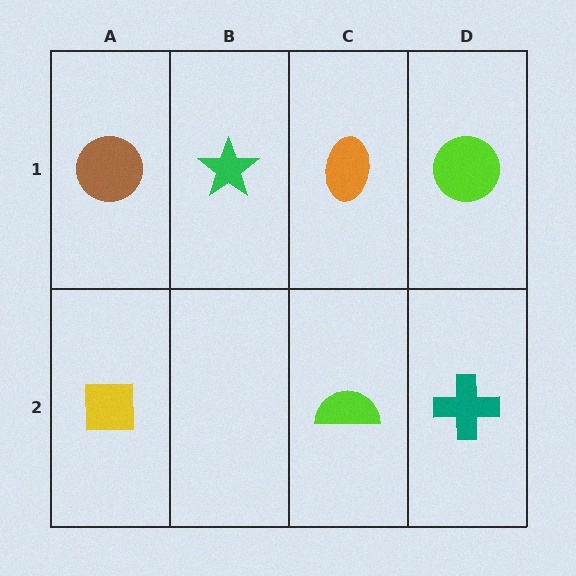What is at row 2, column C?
A lime semicircle.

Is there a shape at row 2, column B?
No, that cell is empty.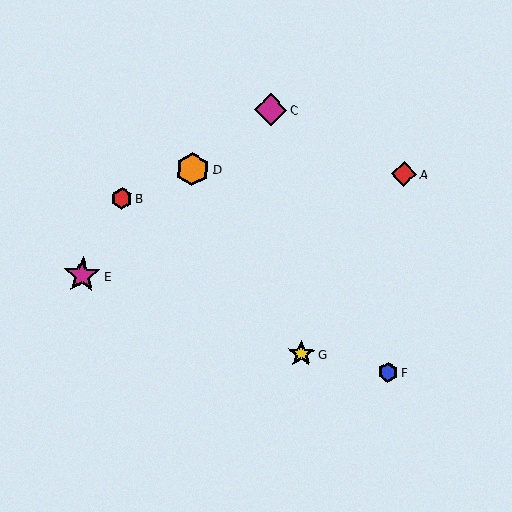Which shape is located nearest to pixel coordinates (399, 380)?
The blue hexagon (labeled F) at (388, 372) is nearest to that location.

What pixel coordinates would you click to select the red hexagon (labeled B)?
Click at (122, 198) to select the red hexagon B.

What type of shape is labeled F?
Shape F is a blue hexagon.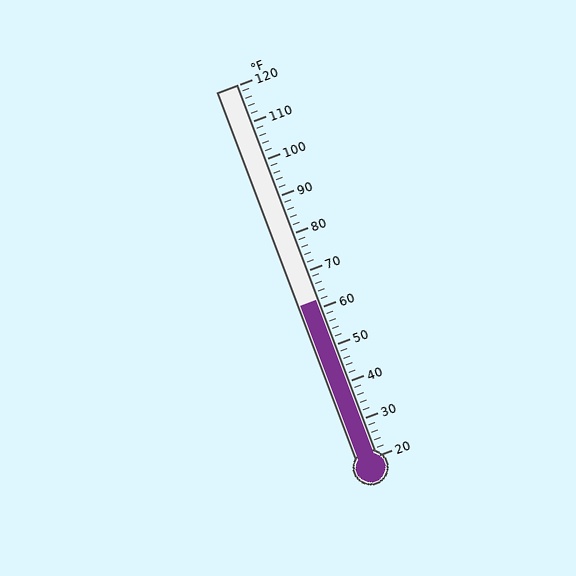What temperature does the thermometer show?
The thermometer shows approximately 62°F.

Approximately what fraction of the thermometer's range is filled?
The thermometer is filled to approximately 40% of its range.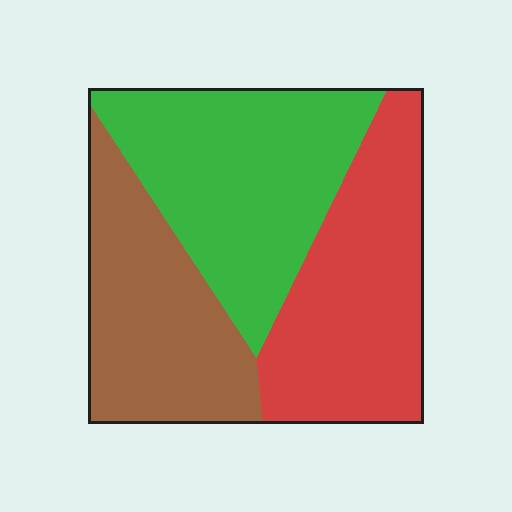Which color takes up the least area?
Brown, at roughly 30%.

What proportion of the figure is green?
Green covers roughly 35% of the figure.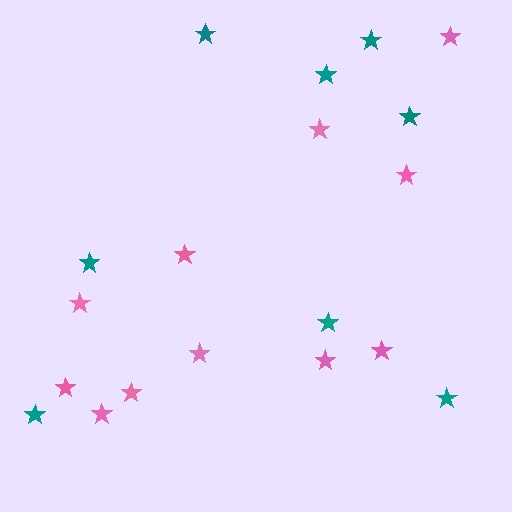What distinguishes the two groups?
There are 2 groups: one group of teal stars (8) and one group of pink stars (11).